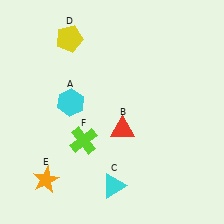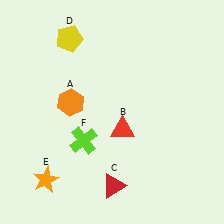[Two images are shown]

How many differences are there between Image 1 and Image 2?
There are 2 differences between the two images.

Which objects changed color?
A changed from cyan to orange. C changed from cyan to red.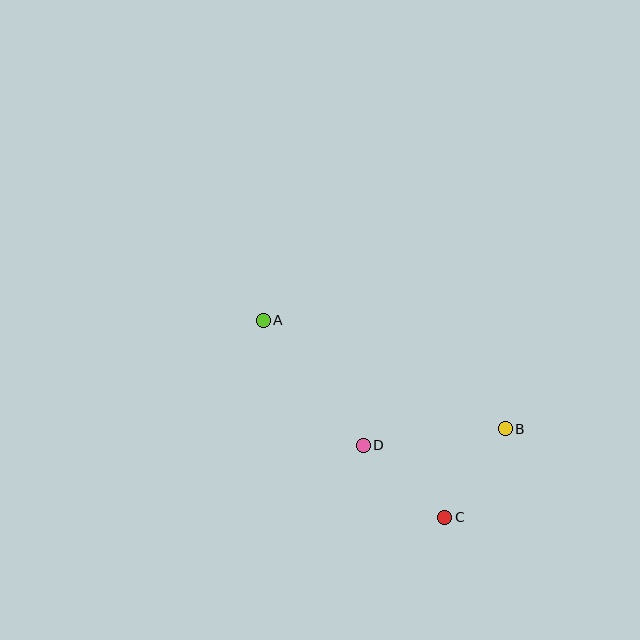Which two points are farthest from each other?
Points A and C are farthest from each other.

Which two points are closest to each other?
Points B and C are closest to each other.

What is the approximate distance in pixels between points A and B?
The distance between A and B is approximately 265 pixels.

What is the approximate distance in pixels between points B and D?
The distance between B and D is approximately 143 pixels.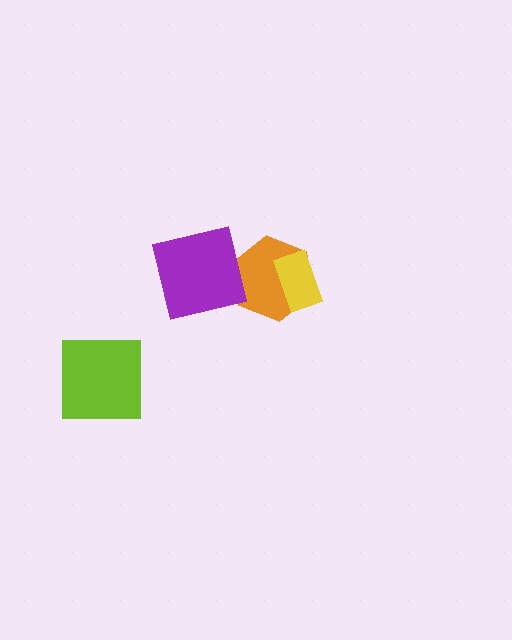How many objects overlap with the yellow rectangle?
1 object overlaps with the yellow rectangle.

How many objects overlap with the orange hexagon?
2 objects overlap with the orange hexagon.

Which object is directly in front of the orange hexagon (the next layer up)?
The yellow rectangle is directly in front of the orange hexagon.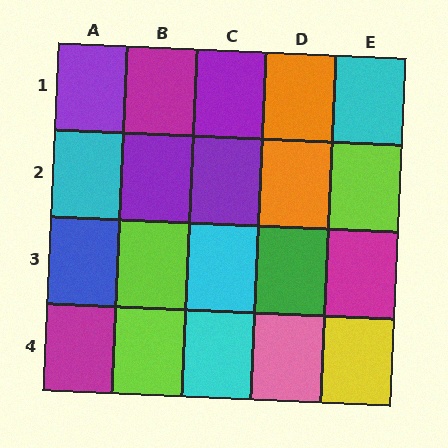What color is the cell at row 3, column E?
Magenta.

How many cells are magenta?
3 cells are magenta.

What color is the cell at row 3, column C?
Cyan.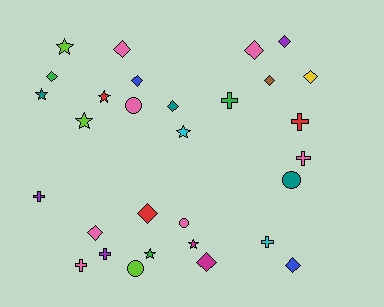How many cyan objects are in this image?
There are 2 cyan objects.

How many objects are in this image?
There are 30 objects.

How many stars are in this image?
There are 7 stars.